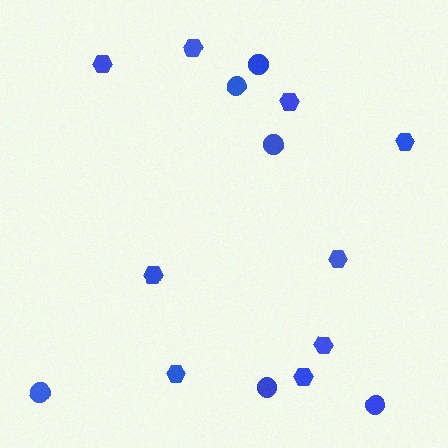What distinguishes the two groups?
There are 2 groups: one group of circles (6) and one group of hexagons (9).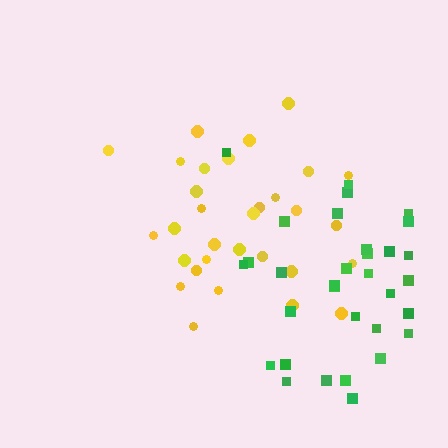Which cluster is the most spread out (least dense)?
Green.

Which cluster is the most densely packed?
Yellow.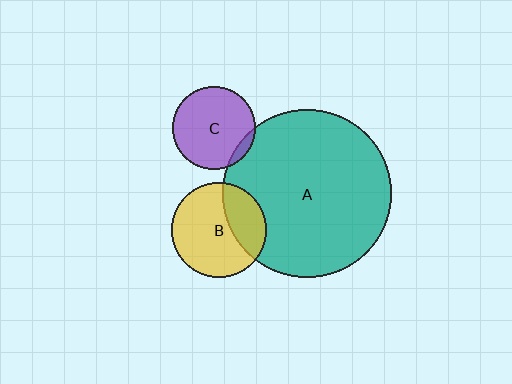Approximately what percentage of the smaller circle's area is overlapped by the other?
Approximately 10%.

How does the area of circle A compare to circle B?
Approximately 3.1 times.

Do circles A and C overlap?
Yes.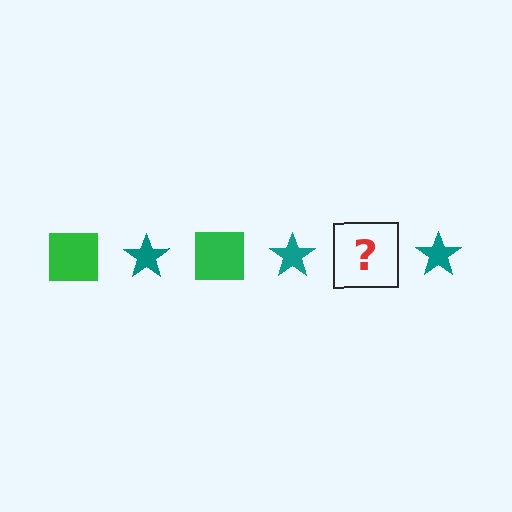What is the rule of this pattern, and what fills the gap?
The rule is that the pattern alternates between green square and teal star. The gap should be filled with a green square.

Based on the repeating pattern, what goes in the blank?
The blank should be a green square.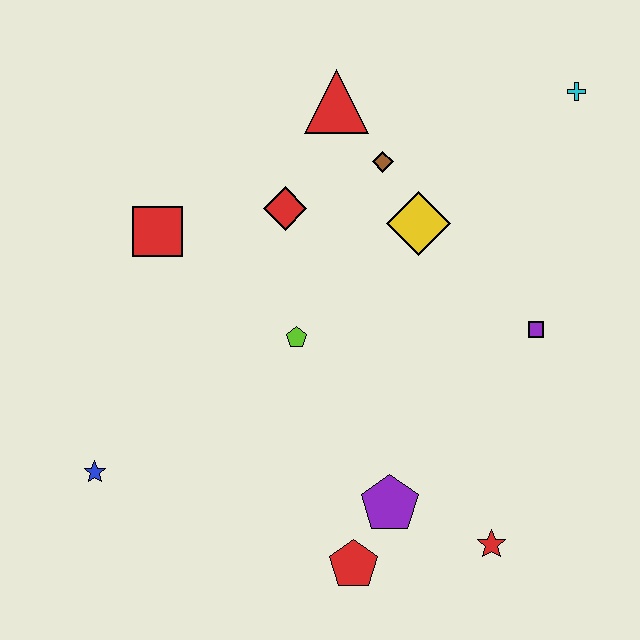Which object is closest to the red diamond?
The brown diamond is closest to the red diamond.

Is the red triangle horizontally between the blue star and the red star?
Yes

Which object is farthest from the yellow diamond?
The blue star is farthest from the yellow diamond.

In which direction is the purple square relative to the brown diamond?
The purple square is below the brown diamond.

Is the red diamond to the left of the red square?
No